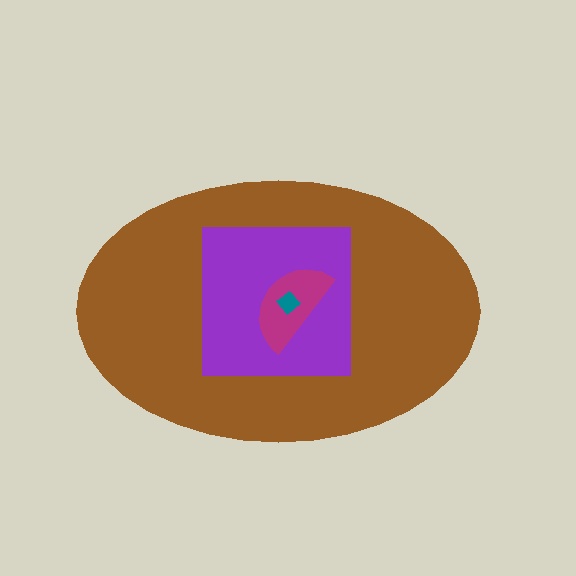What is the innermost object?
The teal diamond.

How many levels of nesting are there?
4.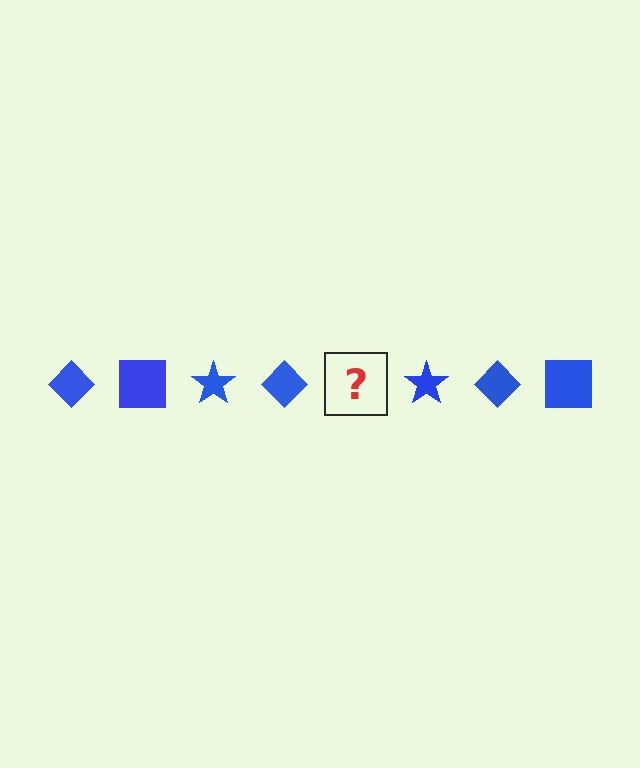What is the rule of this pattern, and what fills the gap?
The rule is that the pattern cycles through diamond, square, star shapes in blue. The gap should be filled with a blue square.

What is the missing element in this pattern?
The missing element is a blue square.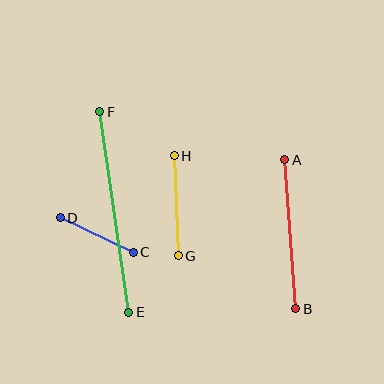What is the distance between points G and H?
The distance is approximately 100 pixels.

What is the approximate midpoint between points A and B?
The midpoint is at approximately (290, 234) pixels.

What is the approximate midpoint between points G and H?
The midpoint is at approximately (176, 206) pixels.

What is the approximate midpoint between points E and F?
The midpoint is at approximately (114, 212) pixels.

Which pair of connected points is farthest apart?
Points E and F are farthest apart.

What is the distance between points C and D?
The distance is approximately 81 pixels.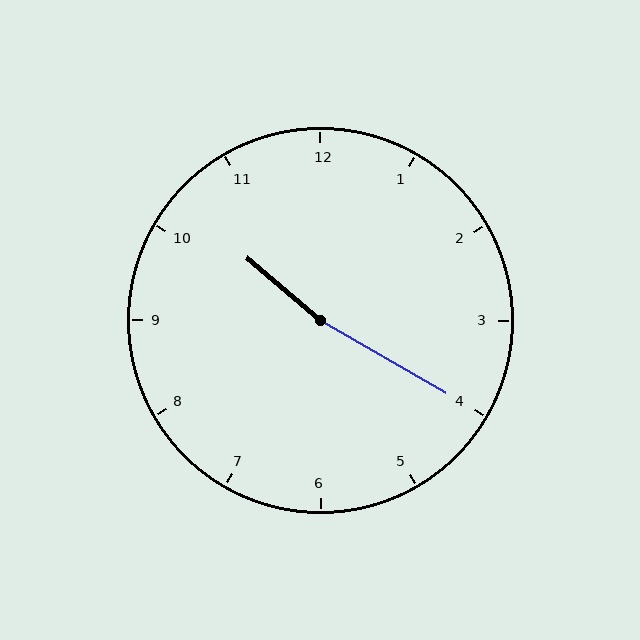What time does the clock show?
10:20.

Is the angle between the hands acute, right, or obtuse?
It is obtuse.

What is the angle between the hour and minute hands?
Approximately 170 degrees.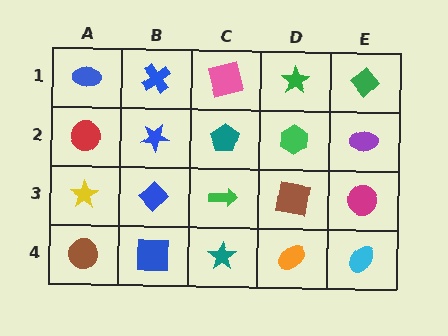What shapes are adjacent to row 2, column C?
A pink square (row 1, column C), a green arrow (row 3, column C), a blue star (row 2, column B), a green hexagon (row 2, column D).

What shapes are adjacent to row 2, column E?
A green diamond (row 1, column E), a magenta circle (row 3, column E), a green hexagon (row 2, column D).